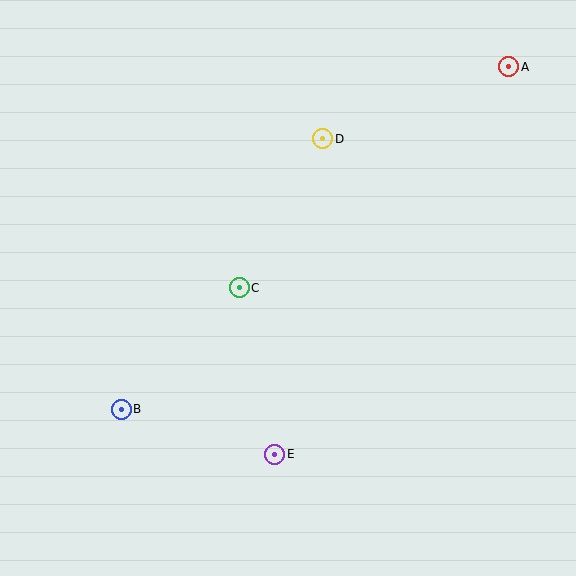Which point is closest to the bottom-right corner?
Point E is closest to the bottom-right corner.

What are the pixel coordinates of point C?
Point C is at (239, 288).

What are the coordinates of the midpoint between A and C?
The midpoint between A and C is at (374, 177).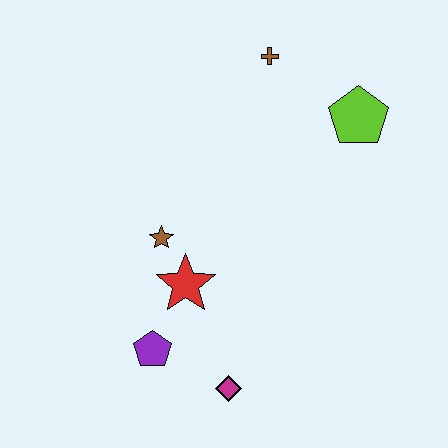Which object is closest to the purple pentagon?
The red star is closest to the purple pentagon.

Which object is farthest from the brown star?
The lime pentagon is farthest from the brown star.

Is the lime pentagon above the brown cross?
No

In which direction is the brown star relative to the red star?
The brown star is above the red star.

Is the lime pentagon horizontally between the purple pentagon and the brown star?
No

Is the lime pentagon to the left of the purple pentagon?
No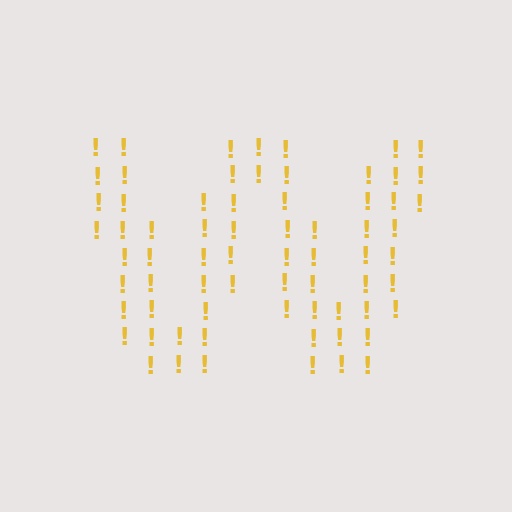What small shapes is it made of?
It is made of small exclamation marks.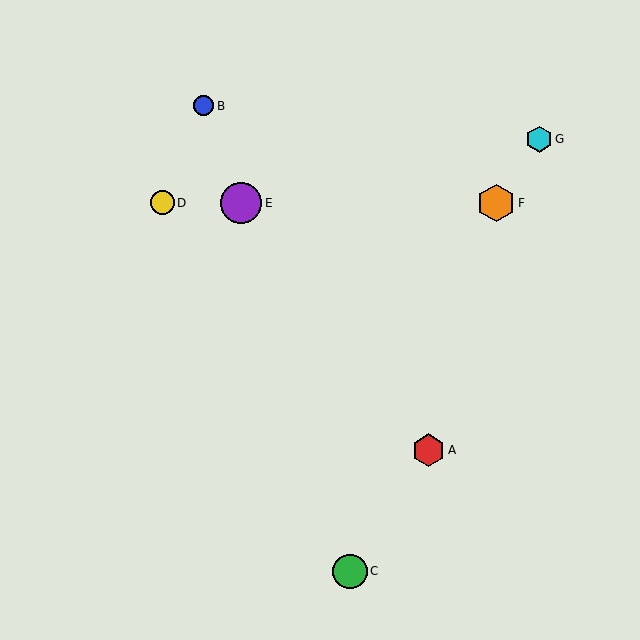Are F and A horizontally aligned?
No, F is at y≈203 and A is at y≈450.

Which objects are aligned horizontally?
Objects D, E, F are aligned horizontally.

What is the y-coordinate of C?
Object C is at y≈571.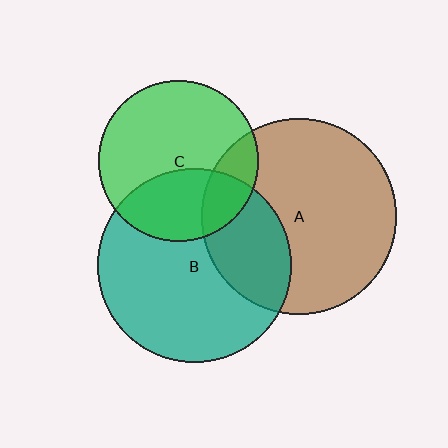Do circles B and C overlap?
Yes.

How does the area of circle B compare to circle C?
Approximately 1.5 times.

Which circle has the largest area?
Circle A (brown).